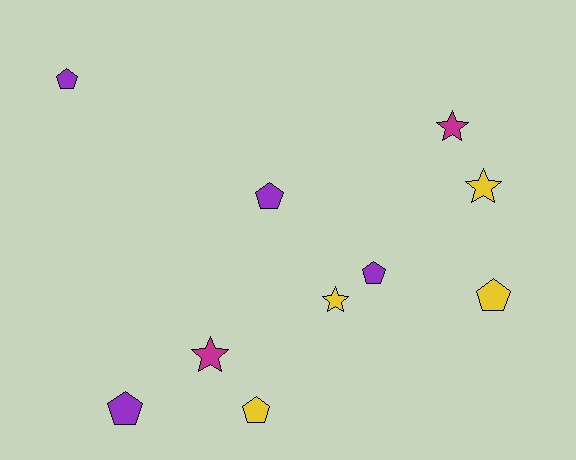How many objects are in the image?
There are 10 objects.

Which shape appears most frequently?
Pentagon, with 6 objects.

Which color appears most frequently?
Yellow, with 4 objects.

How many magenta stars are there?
There are 2 magenta stars.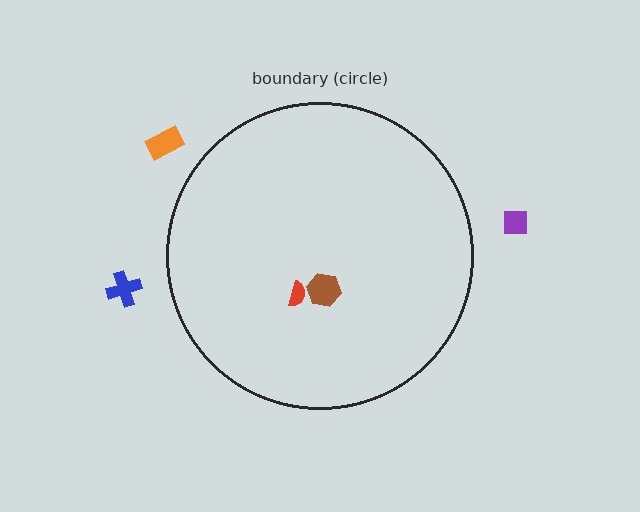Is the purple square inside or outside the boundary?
Outside.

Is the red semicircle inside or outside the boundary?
Inside.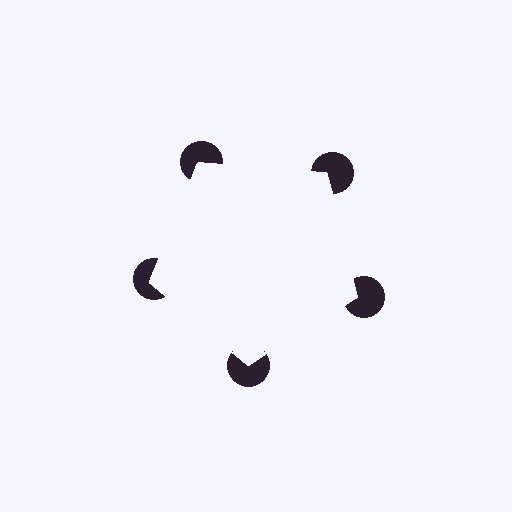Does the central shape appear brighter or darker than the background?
It typically appears slightly brighter than the background, even though no actual brightness change is drawn.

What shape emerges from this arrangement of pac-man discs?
An illusory pentagon — its edges are inferred from the aligned wedge cuts in the pac-man discs, not physically drawn.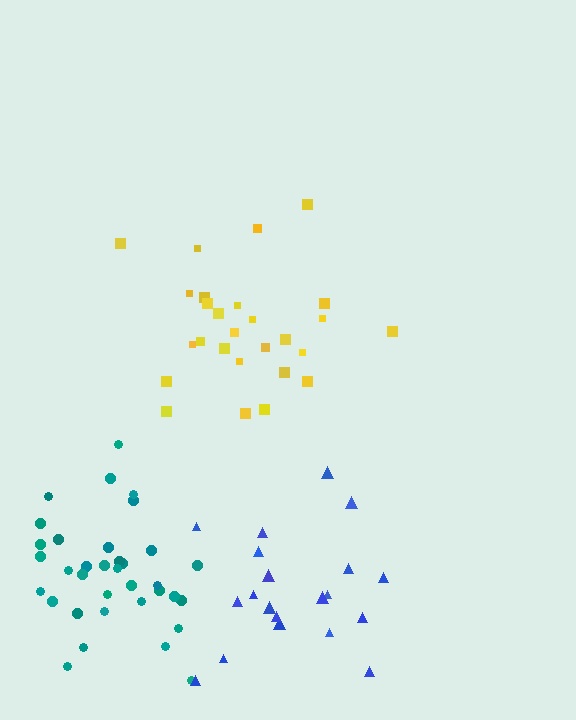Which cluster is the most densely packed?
Teal.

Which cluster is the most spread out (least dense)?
Blue.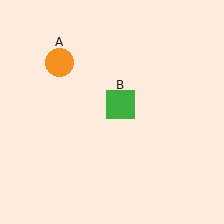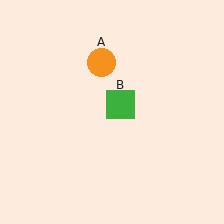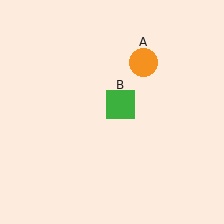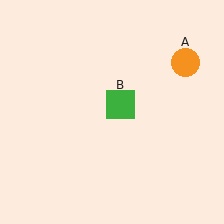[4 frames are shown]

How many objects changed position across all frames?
1 object changed position: orange circle (object A).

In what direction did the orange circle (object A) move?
The orange circle (object A) moved right.